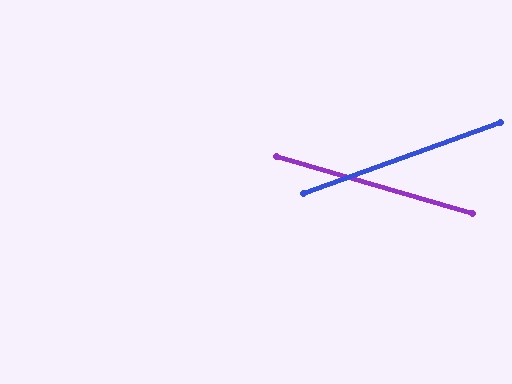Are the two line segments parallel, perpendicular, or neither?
Neither parallel nor perpendicular — they differ by about 36°.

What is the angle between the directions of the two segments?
Approximately 36 degrees.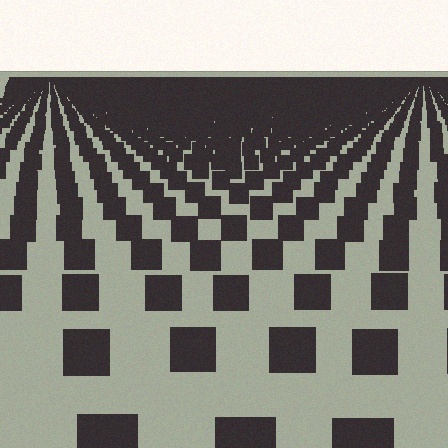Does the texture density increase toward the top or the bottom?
Density increases toward the top.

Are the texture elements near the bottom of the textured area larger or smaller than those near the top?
Larger. Near the bottom, elements are closer to the viewer and appear at a bigger on-screen size.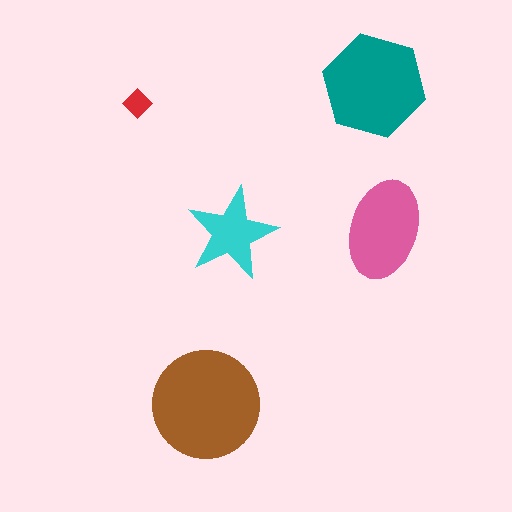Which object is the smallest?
The red diamond.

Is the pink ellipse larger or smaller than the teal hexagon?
Smaller.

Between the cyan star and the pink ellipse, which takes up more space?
The pink ellipse.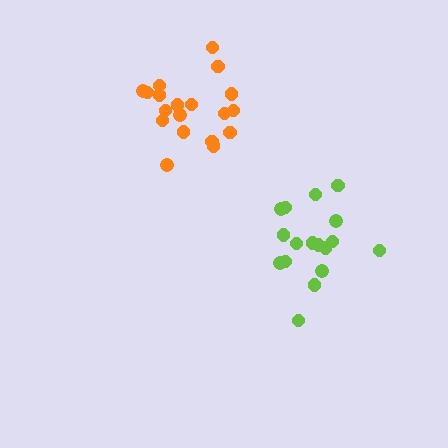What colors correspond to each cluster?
The clusters are colored: orange, lime.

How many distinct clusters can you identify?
There are 2 distinct clusters.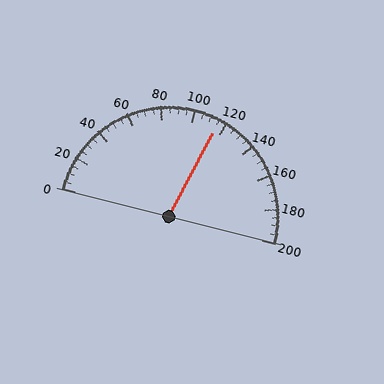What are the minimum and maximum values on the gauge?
The gauge ranges from 0 to 200.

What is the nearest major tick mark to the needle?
The nearest major tick mark is 120.